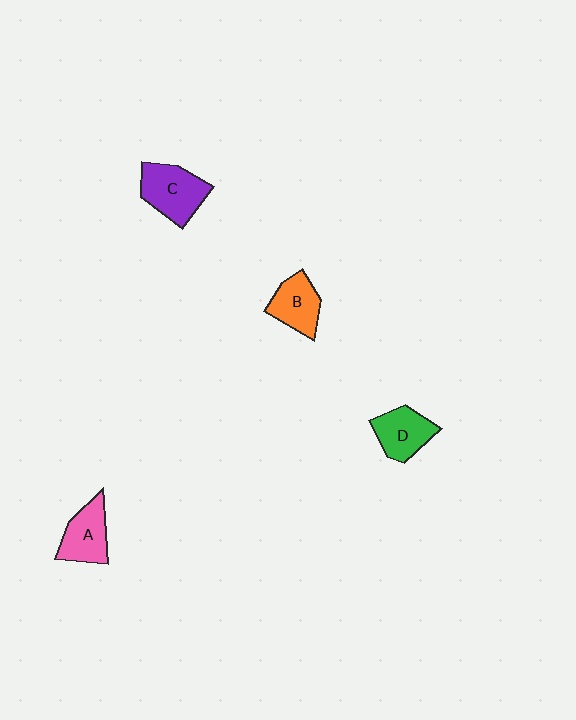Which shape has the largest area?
Shape C (purple).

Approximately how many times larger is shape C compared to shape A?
Approximately 1.2 times.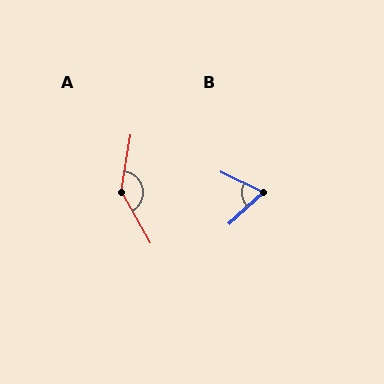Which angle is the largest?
A, at approximately 141 degrees.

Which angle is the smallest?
B, at approximately 69 degrees.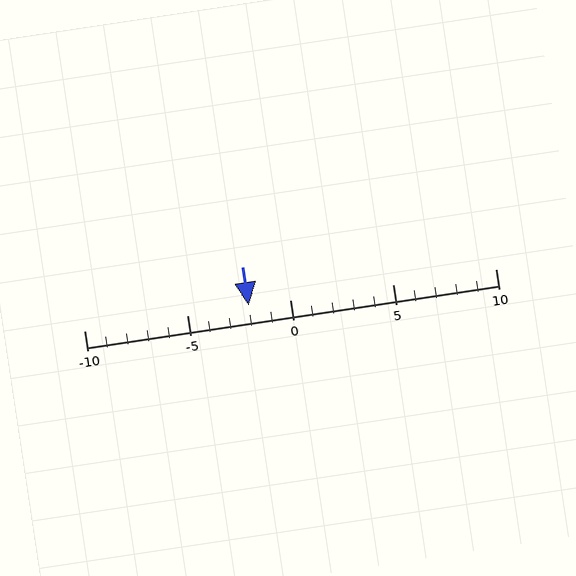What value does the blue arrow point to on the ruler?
The blue arrow points to approximately -2.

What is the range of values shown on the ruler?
The ruler shows values from -10 to 10.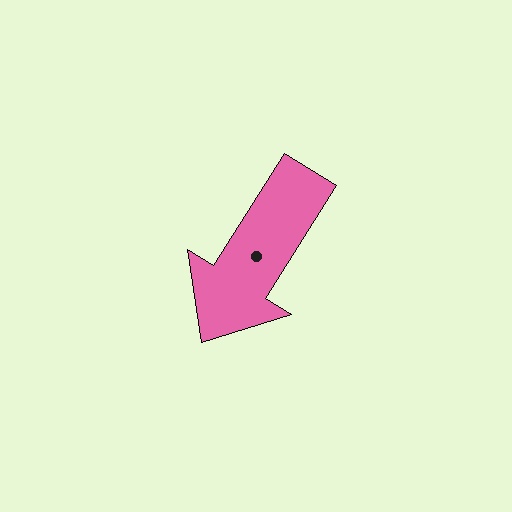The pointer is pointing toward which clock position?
Roughly 7 o'clock.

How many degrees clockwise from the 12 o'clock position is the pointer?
Approximately 212 degrees.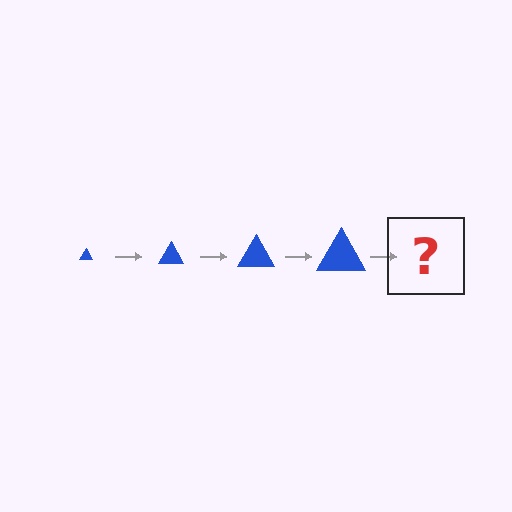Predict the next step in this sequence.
The next step is a blue triangle, larger than the previous one.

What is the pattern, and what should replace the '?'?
The pattern is that the triangle gets progressively larger each step. The '?' should be a blue triangle, larger than the previous one.